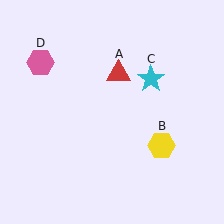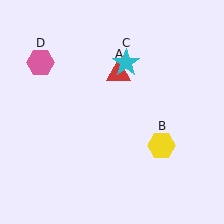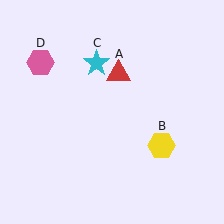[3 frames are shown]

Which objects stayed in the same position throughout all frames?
Red triangle (object A) and yellow hexagon (object B) and pink hexagon (object D) remained stationary.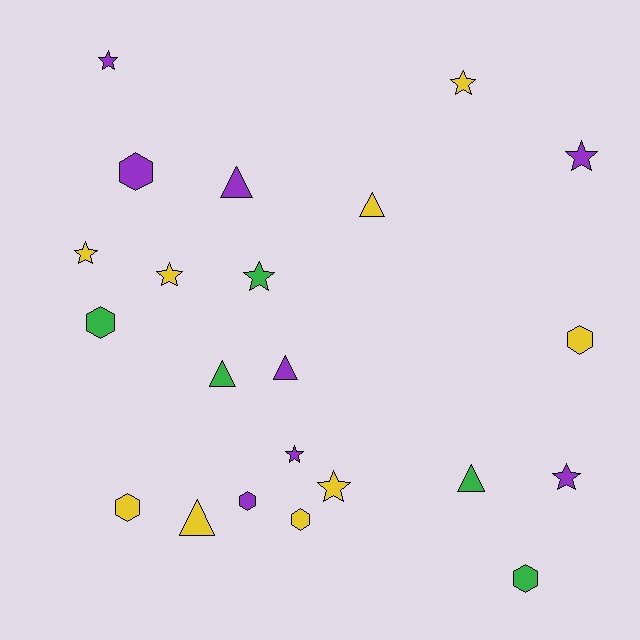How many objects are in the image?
There are 22 objects.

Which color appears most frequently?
Yellow, with 9 objects.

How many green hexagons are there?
There are 2 green hexagons.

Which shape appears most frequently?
Star, with 9 objects.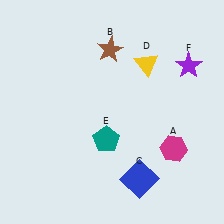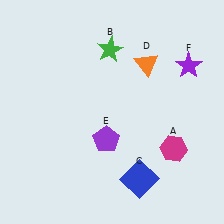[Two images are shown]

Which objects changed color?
B changed from brown to green. D changed from yellow to orange. E changed from teal to purple.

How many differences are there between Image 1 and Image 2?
There are 3 differences between the two images.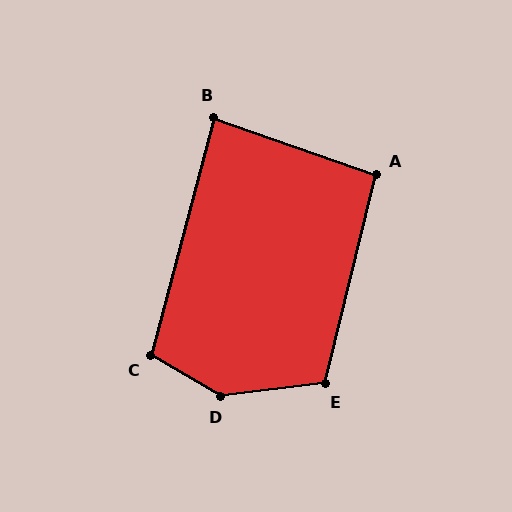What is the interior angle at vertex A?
Approximately 96 degrees (obtuse).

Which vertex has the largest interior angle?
D, at approximately 142 degrees.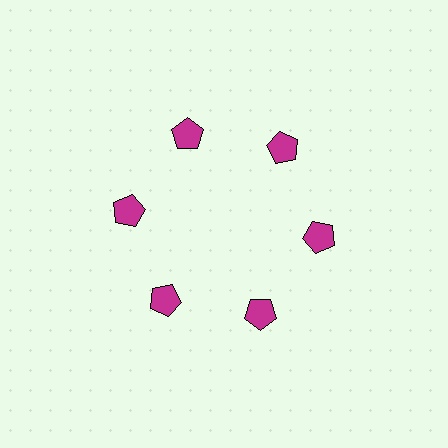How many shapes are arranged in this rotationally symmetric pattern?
There are 6 shapes, arranged in 6 groups of 1.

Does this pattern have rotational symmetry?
Yes, this pattern has 6-fold rotational symmetry. It looks the same after rotating 60 degrees around the center.